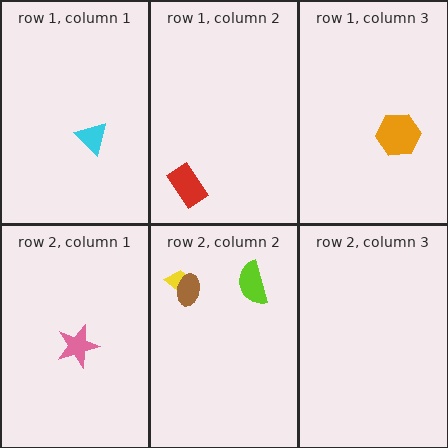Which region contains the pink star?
The row 2, column 1 region.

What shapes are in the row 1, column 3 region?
The orange hexagon.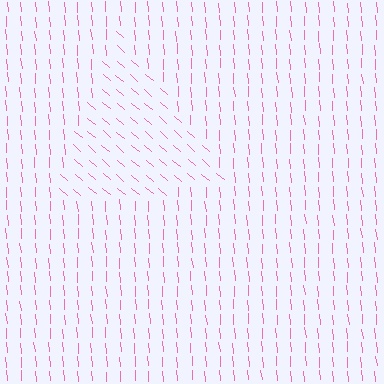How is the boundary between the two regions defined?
The boundary is defined purely by a change in line orientation (approximately 45 degrees difference). All lines are the same color and thickness.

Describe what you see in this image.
The image is filled with small pink line segments. A triangle region in the image has lines oriented differently from the surrounding lines, creating a visible texture boundary.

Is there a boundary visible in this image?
Yes, there is a texture boundary formed by a change in line orientation.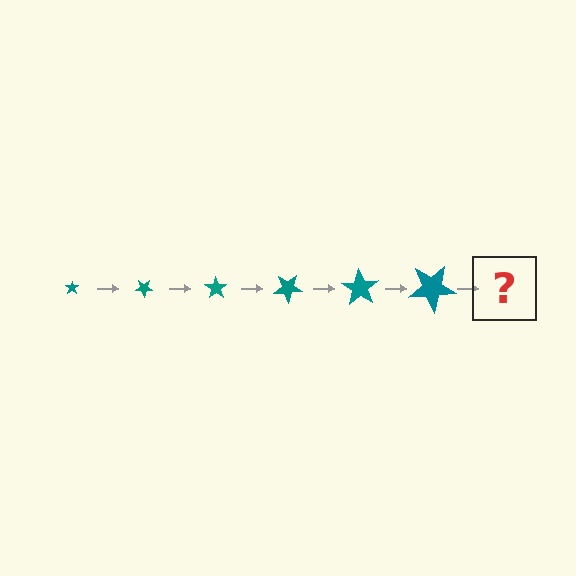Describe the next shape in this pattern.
It should be a star, larger than the previous one and rotated 210 degrees from the start.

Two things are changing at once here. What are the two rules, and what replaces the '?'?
The two rules are that the star grows larger each step and it rotates 35 degrees each step. The '?' should be a star, larger than the previous one and rotated 210 degrees from the start.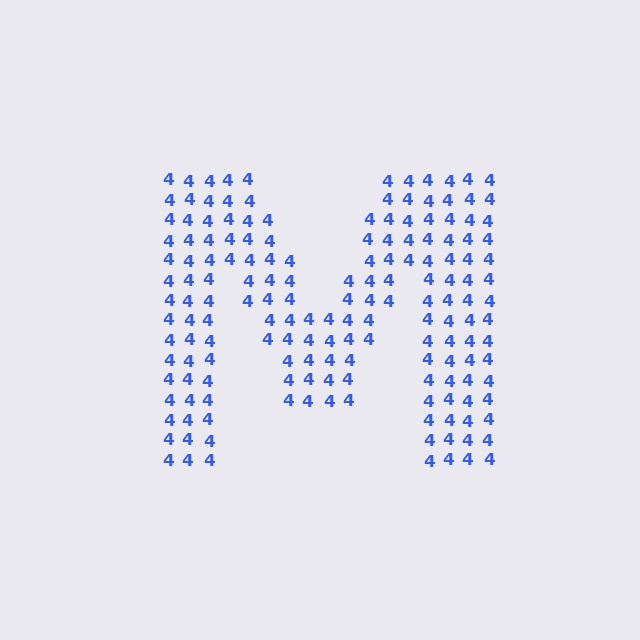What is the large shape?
The large shape is the letter M.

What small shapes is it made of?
It is made of small digit 4's.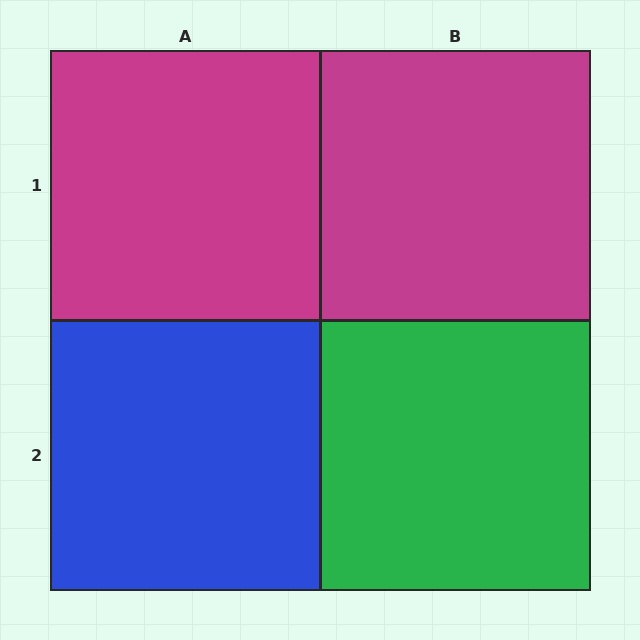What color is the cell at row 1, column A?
Magenta.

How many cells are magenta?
2 cells are magenta.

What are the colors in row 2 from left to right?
Blue, green.